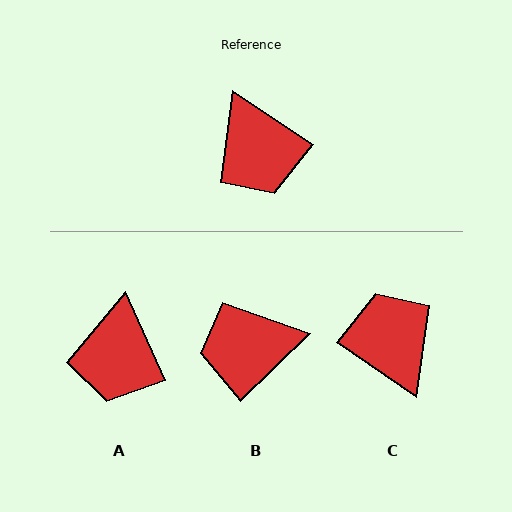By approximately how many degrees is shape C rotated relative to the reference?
Approximately 179 degrees counter-clockwise.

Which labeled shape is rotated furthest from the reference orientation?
C, about 179 degrees away.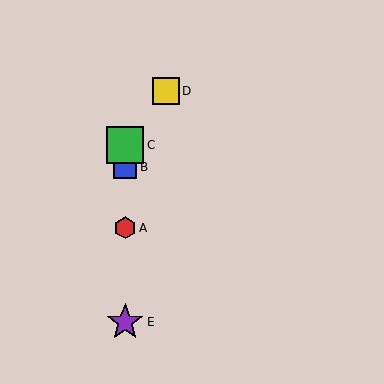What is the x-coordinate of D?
Object D is at x≈166.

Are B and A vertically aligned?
Yes, both are at x≈125.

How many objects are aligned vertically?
4 objects (A, B, C, E) are aligned vertically.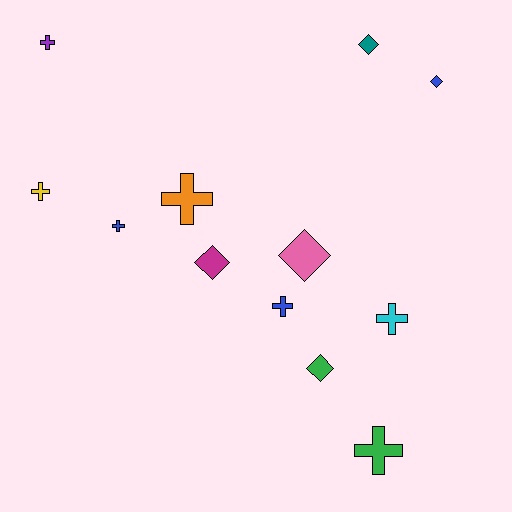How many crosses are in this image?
There are 7 crosses.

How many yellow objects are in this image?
There is 1 yellow object.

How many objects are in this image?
There are 12 objects.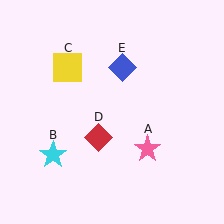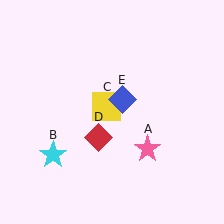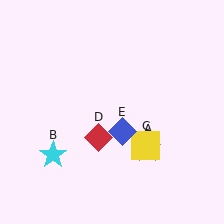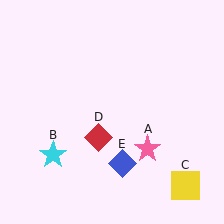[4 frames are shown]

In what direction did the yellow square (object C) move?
The yellow square (object C) moved down and to the right.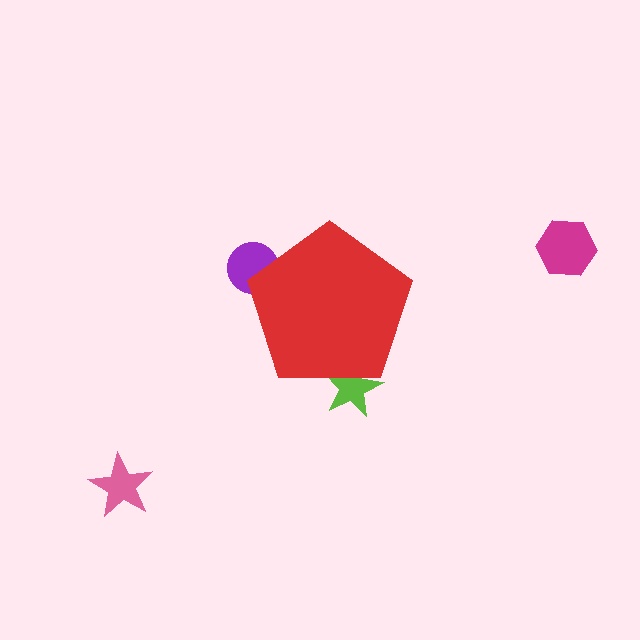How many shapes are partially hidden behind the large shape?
2 shapes are partially hidden.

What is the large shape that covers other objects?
A red pentagon.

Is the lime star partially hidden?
Yes, the lime star is partially hidden behind the red pentagon.